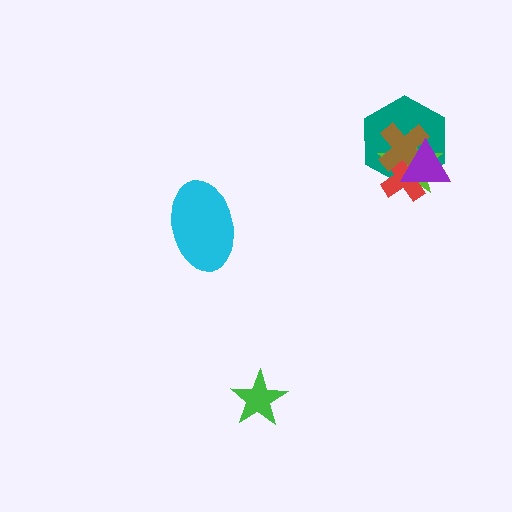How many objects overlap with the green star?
0 objects overlap with the green star.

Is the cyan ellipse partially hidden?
No, no other shape covers it.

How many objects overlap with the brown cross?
4 objects overlap with the brown cross.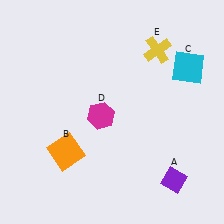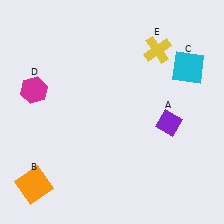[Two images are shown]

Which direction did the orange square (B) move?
The orange square (B) moved down.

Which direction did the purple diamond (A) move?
The purple diamond (A) moved up.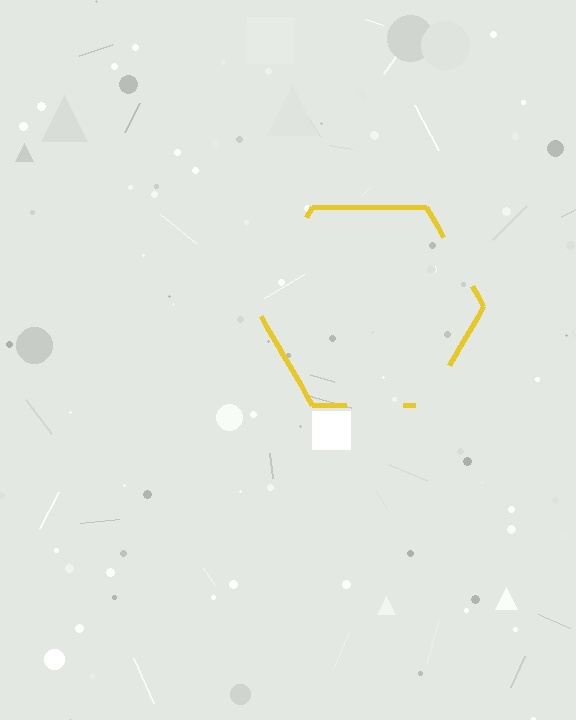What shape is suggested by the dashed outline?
The dashed outline suggests a hexagon.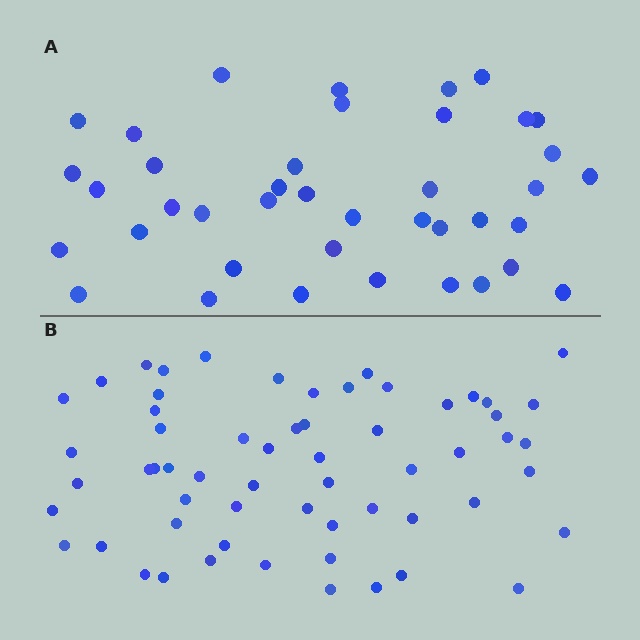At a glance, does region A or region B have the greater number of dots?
Region B (the bottom region) has more dots.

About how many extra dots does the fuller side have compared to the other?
Region B has approximately 20 more dots than region A.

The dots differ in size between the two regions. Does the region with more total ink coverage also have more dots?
No. Region A has more total ink coverage because its dots are larger, but region B actually contains more individual dots. Total area can be misleading — the number of items is what matters here.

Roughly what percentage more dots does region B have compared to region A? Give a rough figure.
About 50% more.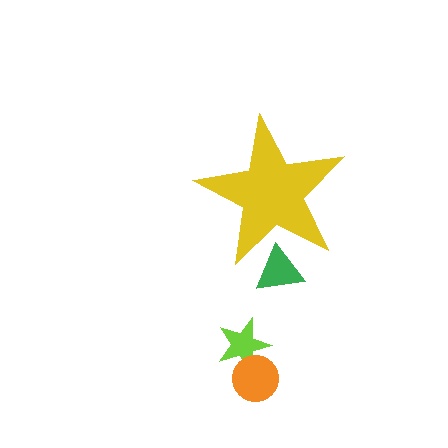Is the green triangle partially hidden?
Yes, the green triangle is partially hidden behind the yellow star.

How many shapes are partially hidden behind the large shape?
1 shape is partially hidden.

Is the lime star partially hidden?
No, the lime star is fully visible.